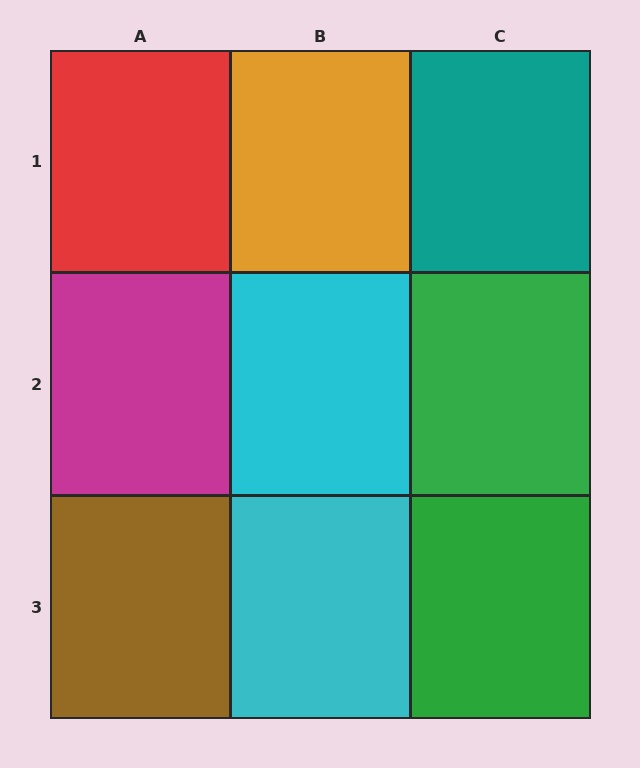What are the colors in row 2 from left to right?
Magenta, cyan, green.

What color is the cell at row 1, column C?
Teal.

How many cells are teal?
1 cell is teal.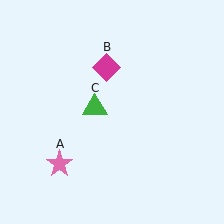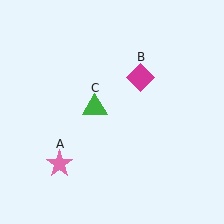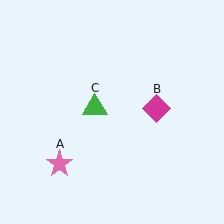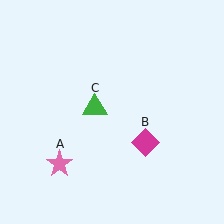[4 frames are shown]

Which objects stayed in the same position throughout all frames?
Pink star (object A) and green triangle (object C) remained stationary.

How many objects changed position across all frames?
1 object changed position: magenta diamond (object B).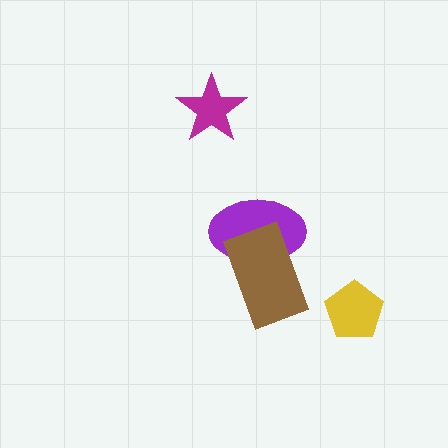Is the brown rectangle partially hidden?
No, no other shape covers it.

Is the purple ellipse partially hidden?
Yes, it is partially covered by another shape.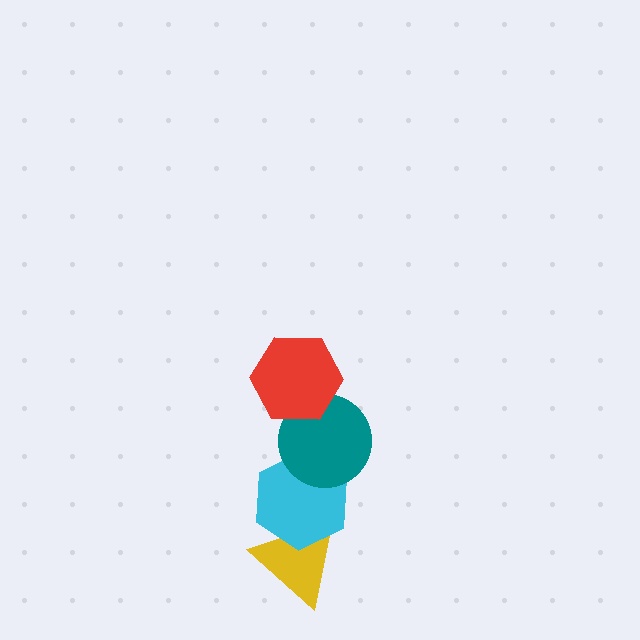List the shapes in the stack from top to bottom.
From top to bottom: the red hexagon, the teal circle, the cyan hexagon, the yellow triangle.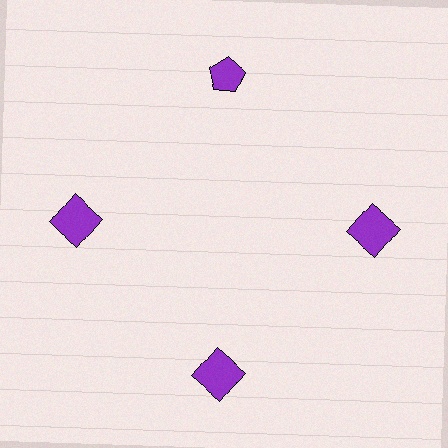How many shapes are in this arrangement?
There are 4 shapes arranged in a ring pattern.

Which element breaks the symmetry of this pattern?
The purple pentagon at roughly the 12 o'clock position breaks the symmetry. All other shapes are purple squares.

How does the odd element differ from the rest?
It has a different shape: pentagon instead of square.